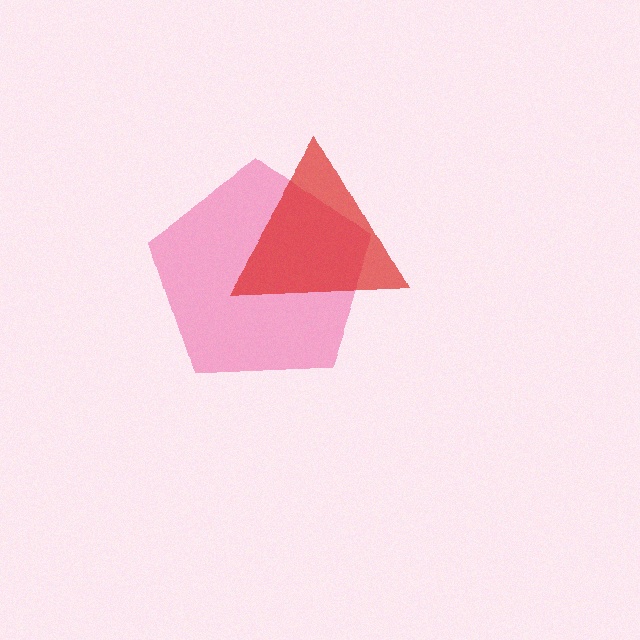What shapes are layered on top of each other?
The layered shapes are: a pink pentagon, a red triangle.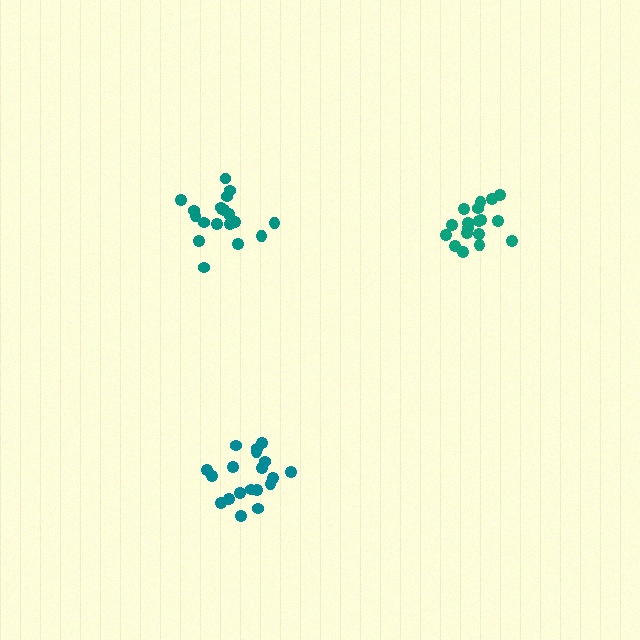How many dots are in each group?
Group 1: 19 dots, Group 2: 19 dots, Group 3: 19 dots (57 total).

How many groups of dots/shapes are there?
There are 3 groups.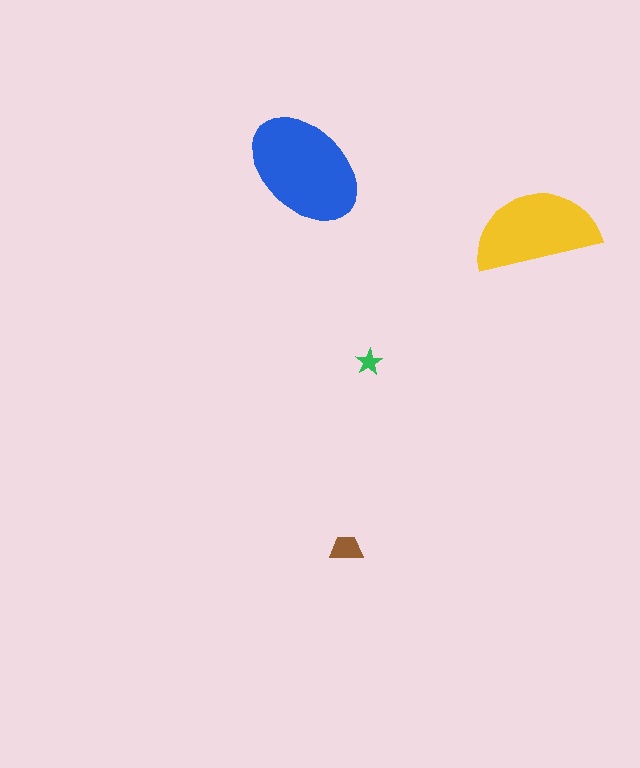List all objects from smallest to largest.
The green star, the brown trapezoid, the yellow semicircle, the blue ellipse.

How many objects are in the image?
There are 4 objects in the image.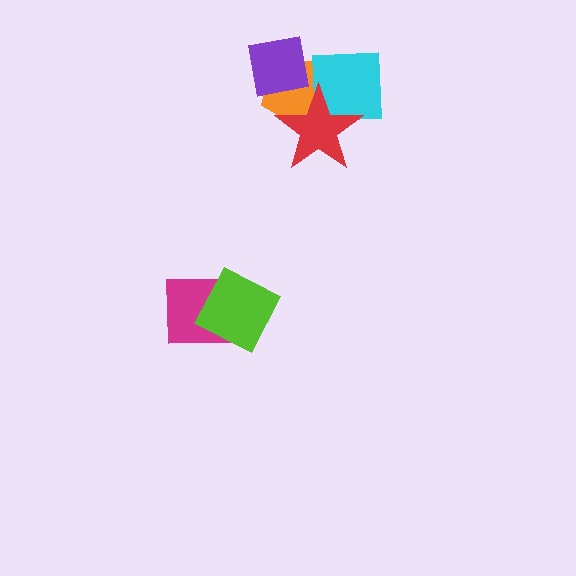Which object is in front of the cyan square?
The red star is in front of the cyan square.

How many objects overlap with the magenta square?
1 object overlaps with the magenta square.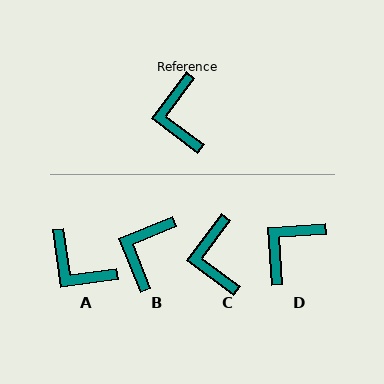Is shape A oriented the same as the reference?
No, it is off by about 45 degrees.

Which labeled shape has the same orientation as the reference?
C.